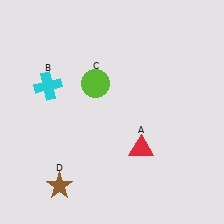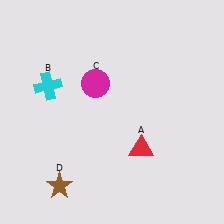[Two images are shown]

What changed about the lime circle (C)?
In Image 1, C is lime. In Image 2, it changed to magenta.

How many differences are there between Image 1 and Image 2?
There is 1 difference between the two images.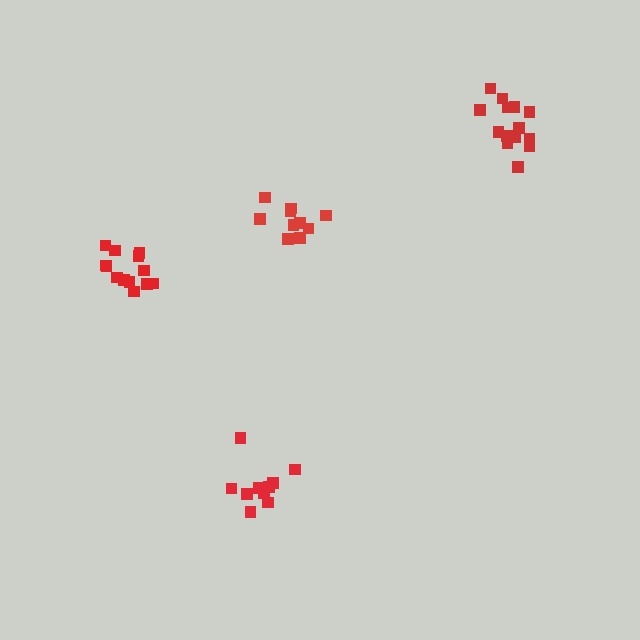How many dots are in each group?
Group 1: 13 dots, Group 2: 10 dots, Group 3: 15 dots, Group 4: 10 dots (48 total).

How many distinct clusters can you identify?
There are 4 distinct clusters.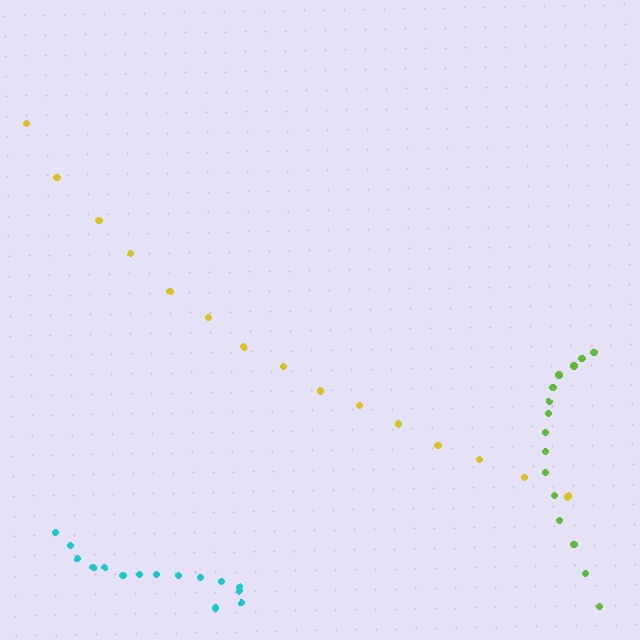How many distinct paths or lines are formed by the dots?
There are 3 distinct paths.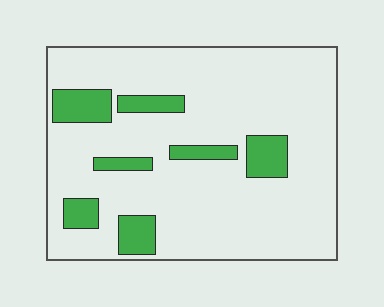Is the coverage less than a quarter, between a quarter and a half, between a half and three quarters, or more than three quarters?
Less than a quarter.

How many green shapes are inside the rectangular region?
7.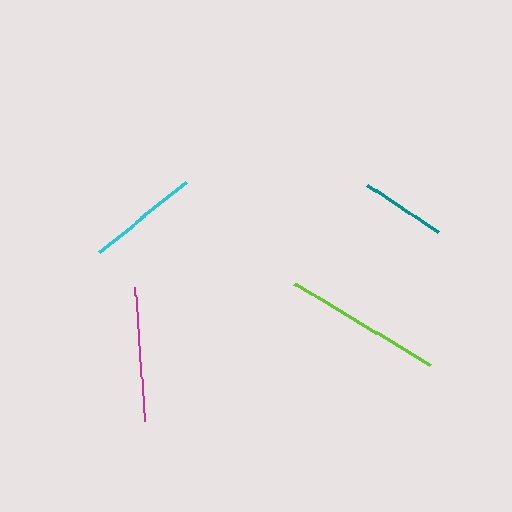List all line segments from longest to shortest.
From longest to shortest: lime, magenta, cyan, teal.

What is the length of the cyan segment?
The cyan segment is approximately 111 pixels long.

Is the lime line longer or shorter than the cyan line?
The lime line is longer than the cyan line.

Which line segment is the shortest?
The teal line is the shortest at approximately 85 pixels.